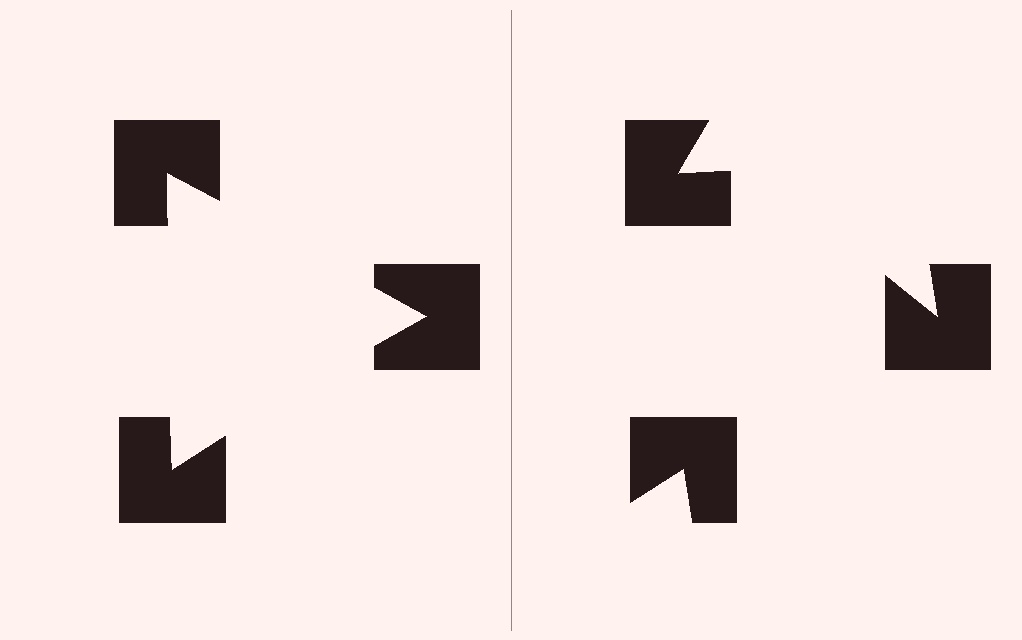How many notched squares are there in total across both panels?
6 — 3 on each side.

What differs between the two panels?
The notched squares are positioned identically on both sides; only the wedge orientations differ. On the left they align to a triangle; on the right they are misaligned.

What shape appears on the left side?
An illusory triangle.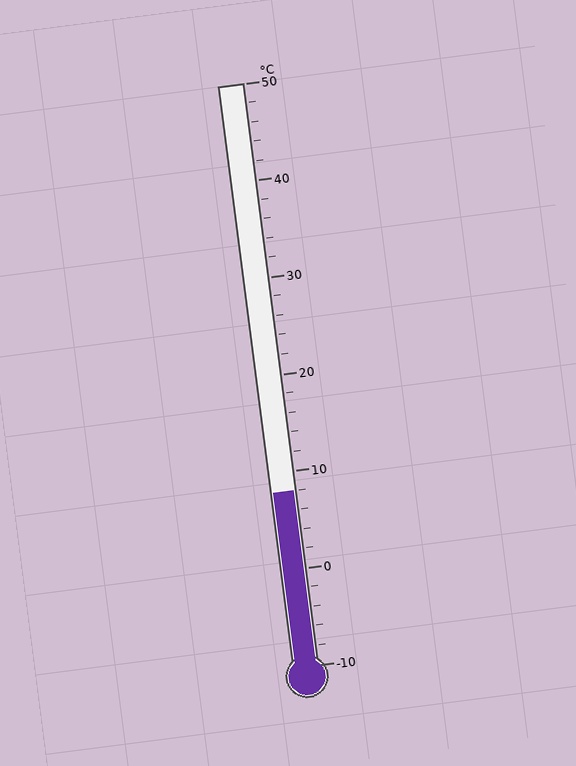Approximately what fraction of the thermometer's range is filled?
The thermometer is filled to approximately 30% of its range.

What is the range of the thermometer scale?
The thermometer scale ranges from -10°C to 50°C.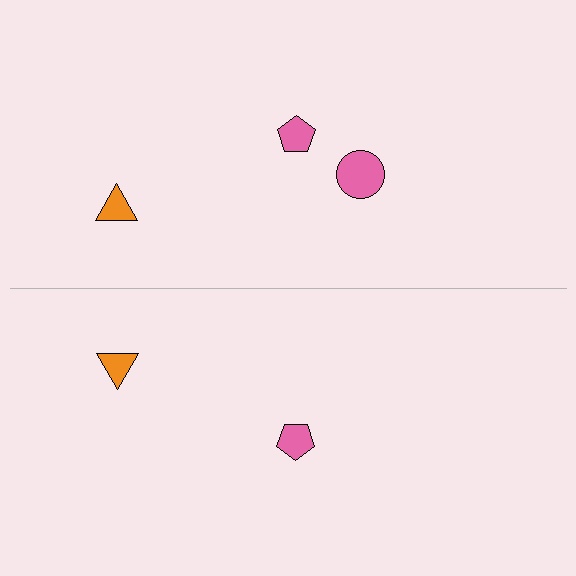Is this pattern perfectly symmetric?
No, the pattern is not perfectly symmetric. A pink circle is missing from the bottom side.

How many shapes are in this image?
There are 5 shapes in this image.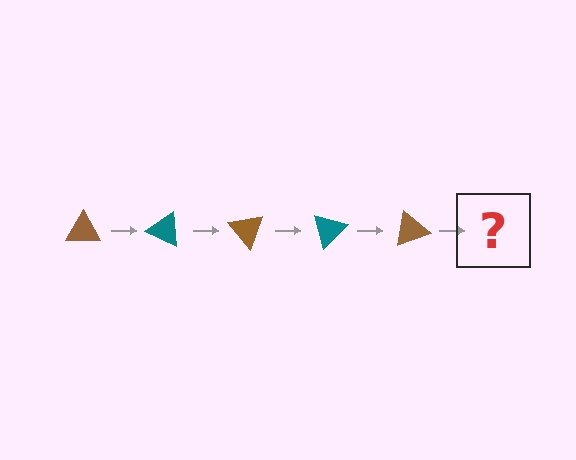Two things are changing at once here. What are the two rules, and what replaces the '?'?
The two rules are that it rotates 25 degrees each step and the color cycles through brown and teal. The '?' should be a teal triangle, rotated 125 degrees from the start.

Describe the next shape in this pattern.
It should be a teal triangle, rotated 125 degrees from the start.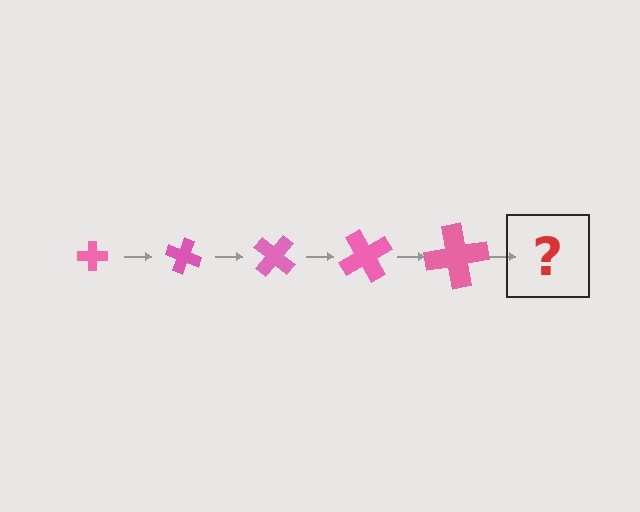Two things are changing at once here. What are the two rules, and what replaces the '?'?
The two rules are that the cross grows larger each step and it rotates 20 degrees each step. The '?' should be a cross, larger than the previous one and rotated 100 degrees from the start.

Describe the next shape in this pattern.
It should be a cross, larger than the previous one and rotated 100 degrees from the start.